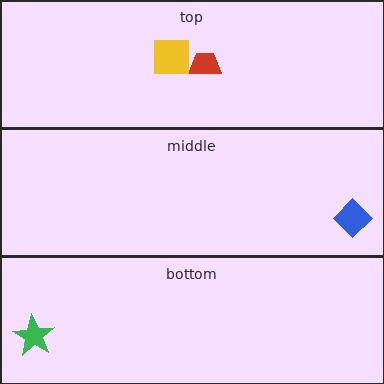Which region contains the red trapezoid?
The top region.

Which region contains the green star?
The bottom region.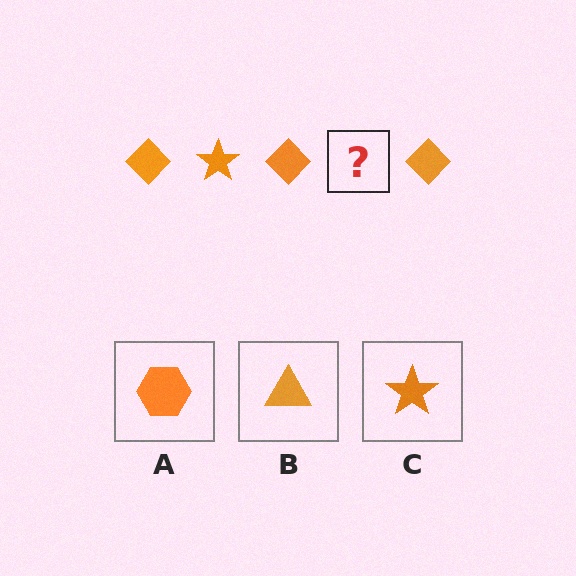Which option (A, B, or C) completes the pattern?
C.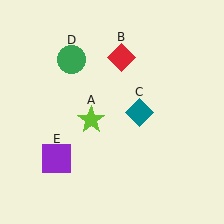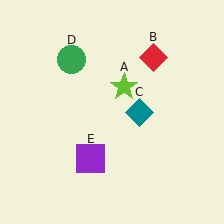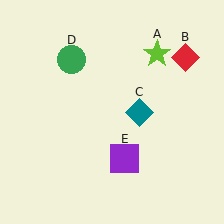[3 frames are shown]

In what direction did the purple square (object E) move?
The purple square (object E) moved right.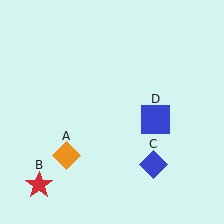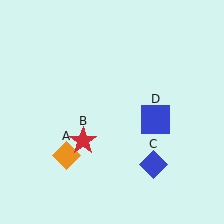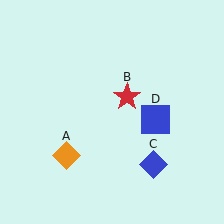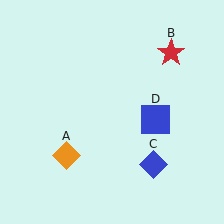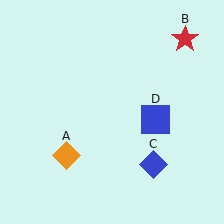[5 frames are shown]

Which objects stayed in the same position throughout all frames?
Orange diamond (object A) and blue diamond (object C) and blue square (object D) remained stationary.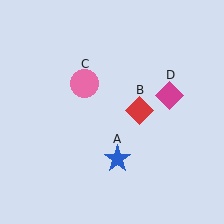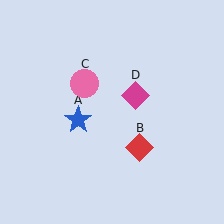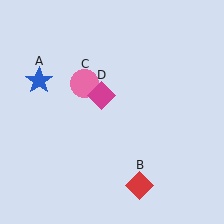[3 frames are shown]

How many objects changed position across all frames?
3 objects changed position: blue star (object A), red diamond (object B), magenta diamond (object D).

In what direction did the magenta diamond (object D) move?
The magenta diamond (object D) moved left.